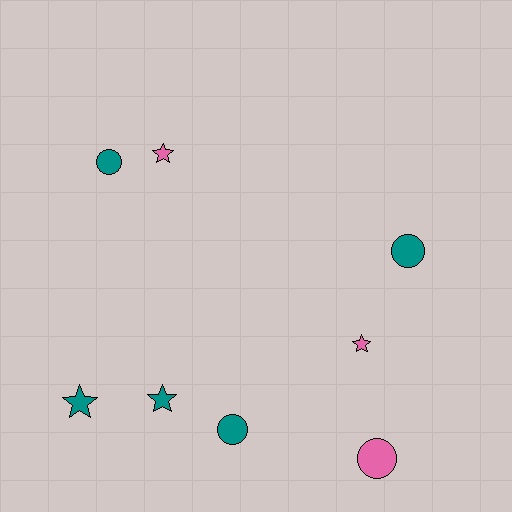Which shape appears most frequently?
Star, with 4 objects.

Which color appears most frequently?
Teal, with 5 objects.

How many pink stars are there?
There are 2 pink stars.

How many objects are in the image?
There are 8 objects.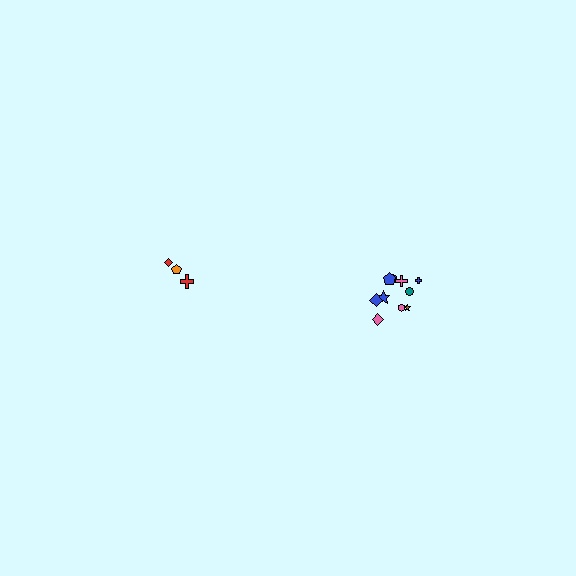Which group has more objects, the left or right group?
The right group.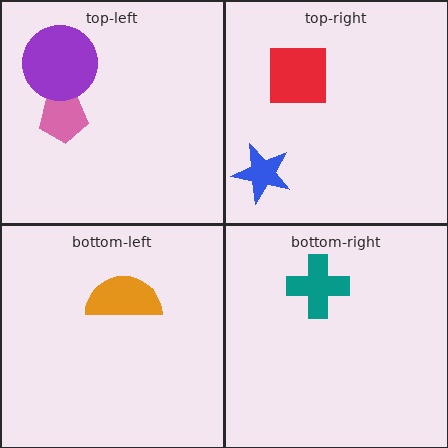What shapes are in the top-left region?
The pink pentagon, the purple circle.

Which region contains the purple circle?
The top-left region.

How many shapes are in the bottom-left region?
1.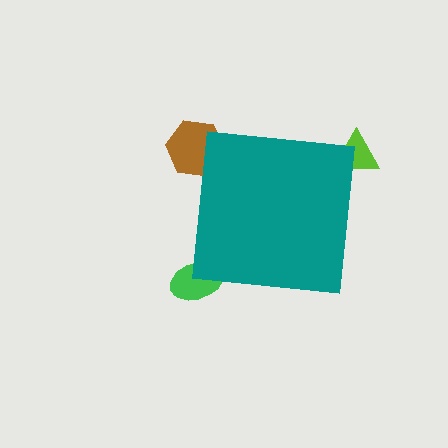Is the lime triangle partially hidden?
Yes, the lime triangle is partially hidden behind the teal square.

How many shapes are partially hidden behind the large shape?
3 shapes are partially hidden.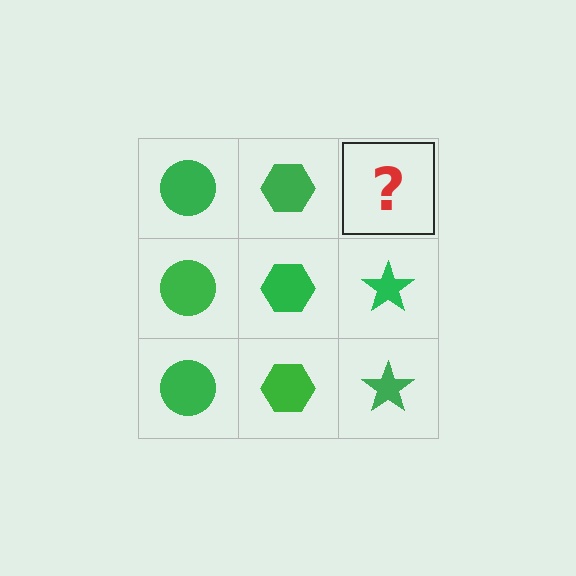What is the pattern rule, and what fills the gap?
The rule is that each column has a consistent shape. The gap should be filled with a green star.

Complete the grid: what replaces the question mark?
The question mark should be replaced with a green star.